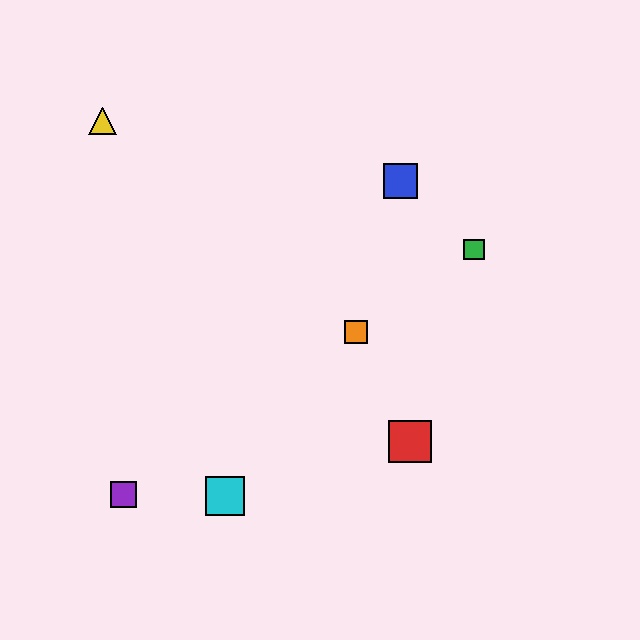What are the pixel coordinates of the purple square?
The purple square is at (124, 495).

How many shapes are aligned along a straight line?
3 shapes (the green square, the purple square, the orange square) are aligned along a straight line.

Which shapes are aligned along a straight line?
The green square, the purple square, the orange square are aligned along a straight line.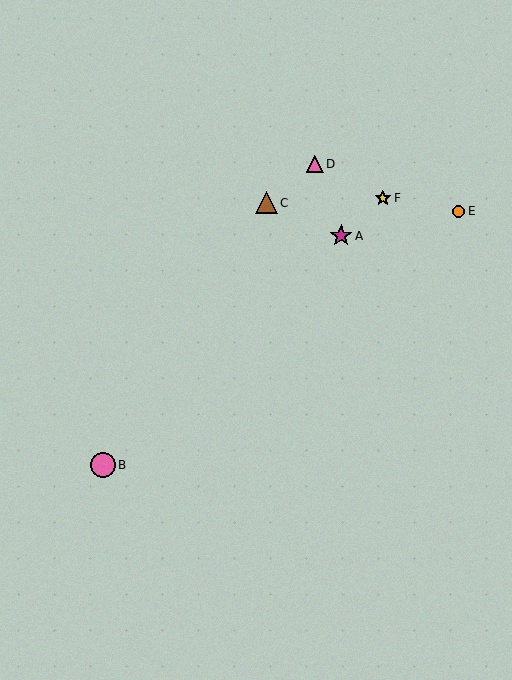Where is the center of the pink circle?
The center of the pink circle is at (103, 465).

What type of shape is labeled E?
Shape E is an orange circle.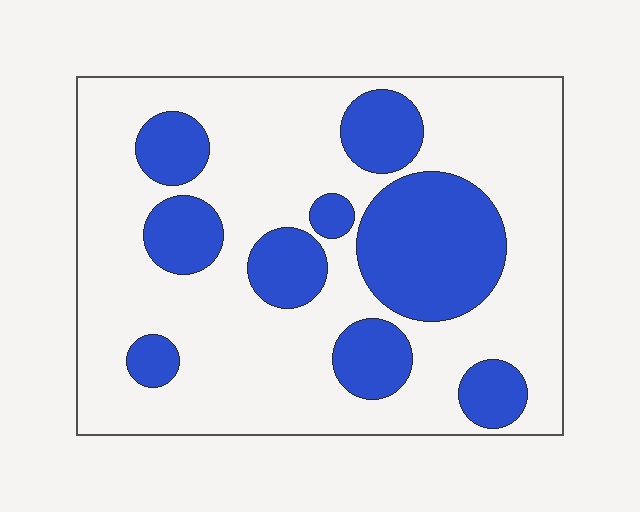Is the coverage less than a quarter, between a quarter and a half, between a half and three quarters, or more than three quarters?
Between a quarter and a half.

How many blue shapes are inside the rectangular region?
9.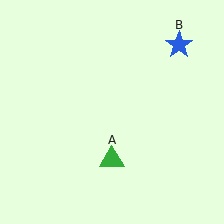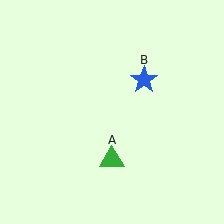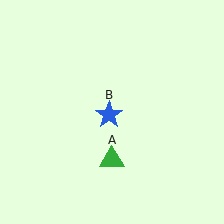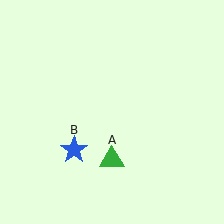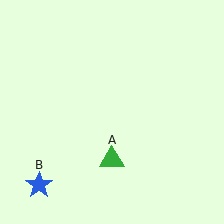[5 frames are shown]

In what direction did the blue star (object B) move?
The blue star (object B) moved down and to the left.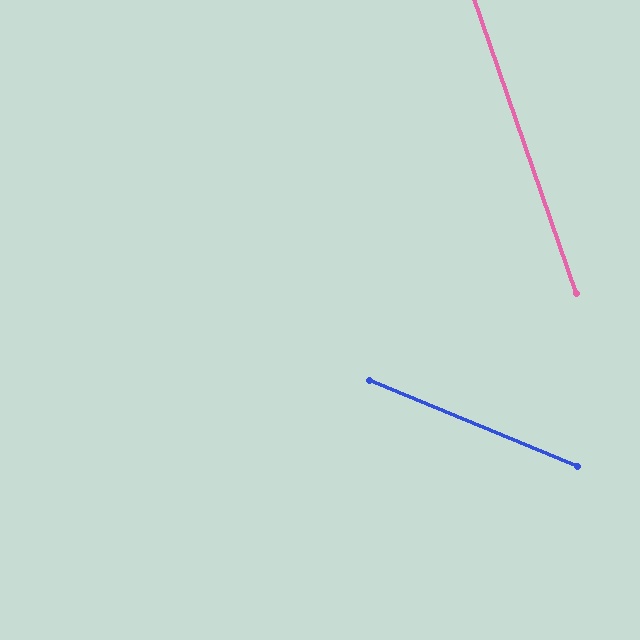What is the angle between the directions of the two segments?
Approximately 49 degrees.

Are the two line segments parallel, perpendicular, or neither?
Neither parallel nor perpendicular — they differ by about 49°.